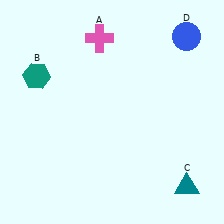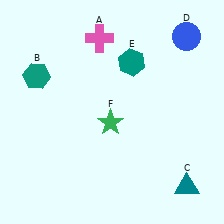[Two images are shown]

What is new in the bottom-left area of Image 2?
A green star (F) was added in the bottom-left area of Image 2.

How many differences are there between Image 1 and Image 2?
There are 2 differences between the two images.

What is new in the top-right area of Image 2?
A teal hexagon (E) was added in the top-right area of Image 2.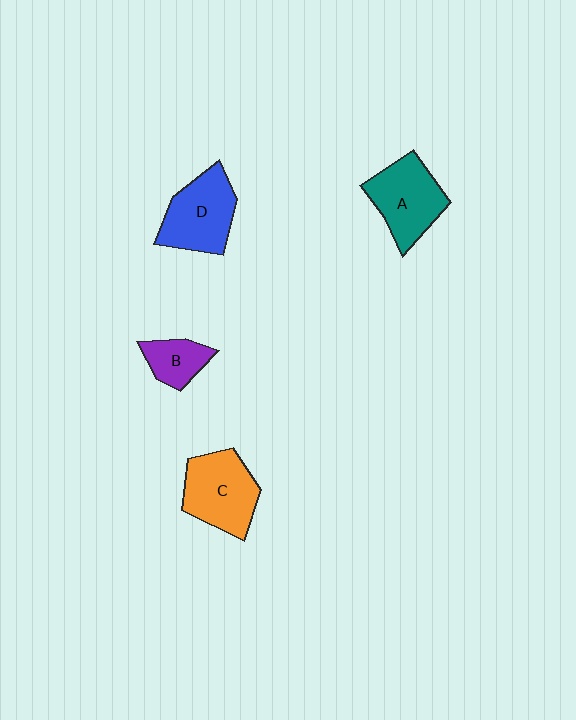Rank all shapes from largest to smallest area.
From largest to smallest: C (orange), A (teal), D (blue), B (purple).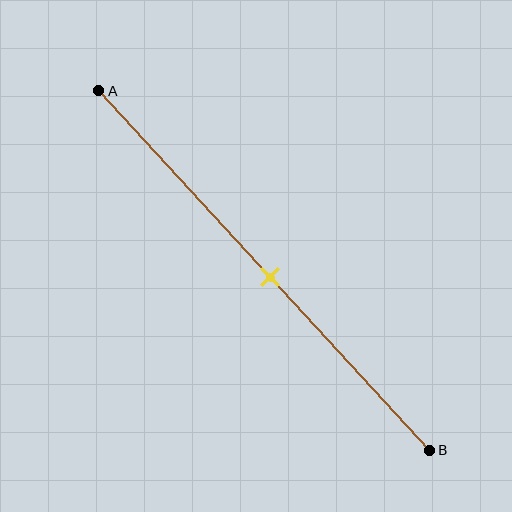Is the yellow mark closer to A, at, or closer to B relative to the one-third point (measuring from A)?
The yellow mark is closer to point B than the one-third point of segment AB.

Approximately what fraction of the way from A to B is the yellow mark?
The yellow mark is approximately 50% of the way from A to B.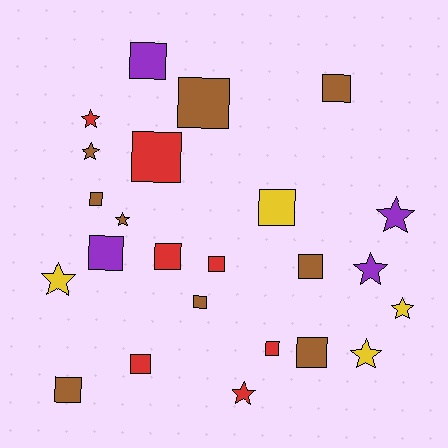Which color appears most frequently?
Brown, with 9 objects.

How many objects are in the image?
There are 24 objects.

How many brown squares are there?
There are 7 brown squares.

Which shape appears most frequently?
Square, with 15 objects.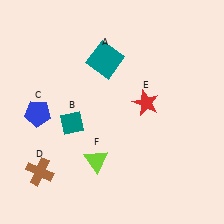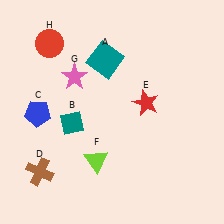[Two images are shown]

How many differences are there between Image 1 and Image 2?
There are 2 differences between the two images.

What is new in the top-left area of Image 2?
A pink star (G) was added in the top-left area of Image 2.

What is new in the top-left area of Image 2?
A red circle (H) was added in the top-left area of Image 2.